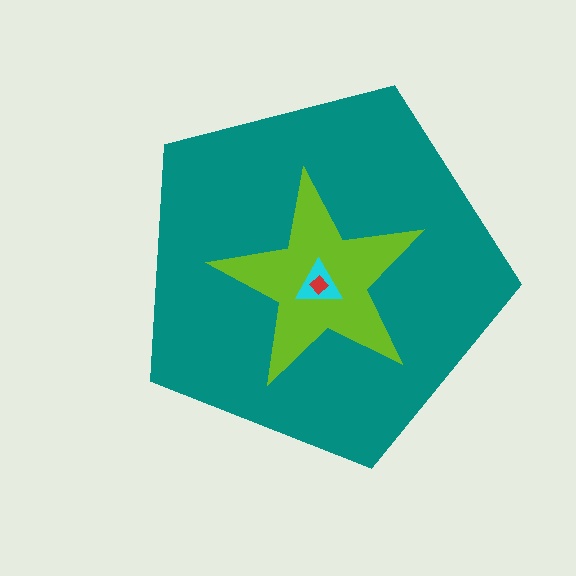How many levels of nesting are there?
4.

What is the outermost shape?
The teal pentagon.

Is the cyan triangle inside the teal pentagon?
Yes.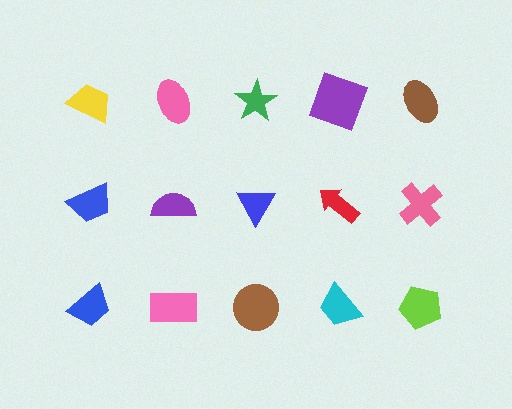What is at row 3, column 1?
A blue trapezoid.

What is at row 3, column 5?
A lime pentagon.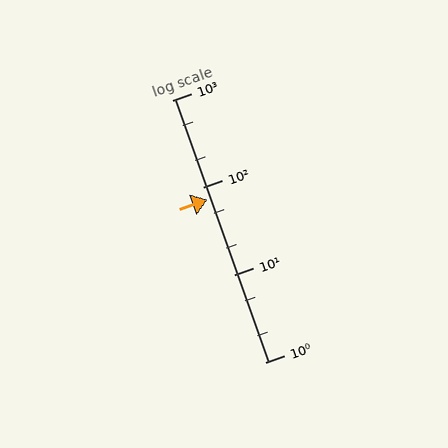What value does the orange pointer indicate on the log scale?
The pointer indicates approximately 73.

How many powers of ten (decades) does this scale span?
The scale spans 3 decades, from 1 to 1000.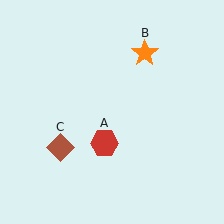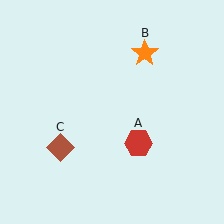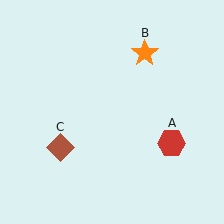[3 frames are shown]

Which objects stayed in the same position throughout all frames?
Orange star (object B) and brown diamond (object C) remained stationary.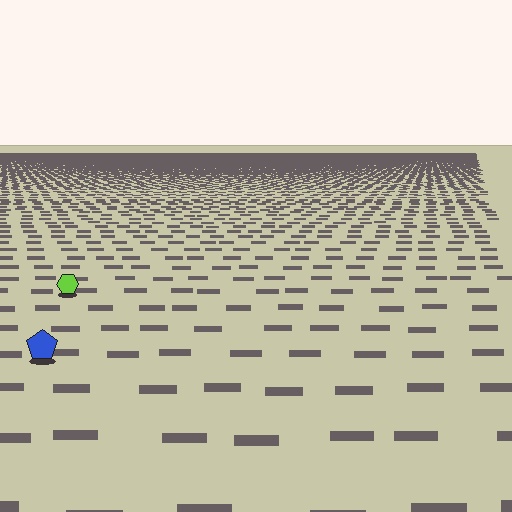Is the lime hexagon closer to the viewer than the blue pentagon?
No. The blue pentagon is closer — you can tell from the texture gradient: the ground texture is coarser near it.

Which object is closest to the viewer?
The blue pentagon is closest. The texture marks near it are larger and more spread out.